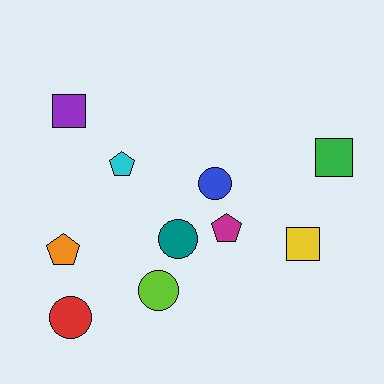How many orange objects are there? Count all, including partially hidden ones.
There is 1 orange object.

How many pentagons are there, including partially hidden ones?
There are 3 pentagons.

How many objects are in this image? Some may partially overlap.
There are 10 objects.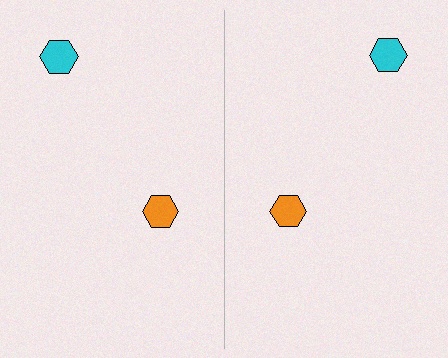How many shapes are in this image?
There are 4 shapes in this image.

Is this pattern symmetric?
Yes, this pattern has bilateral (reflection) symmetry.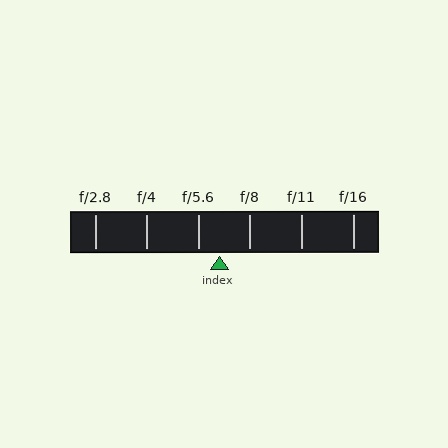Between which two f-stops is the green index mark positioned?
The index mark is between f/5.6 and f/8.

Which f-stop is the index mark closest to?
The index mark is closest to f/5.6.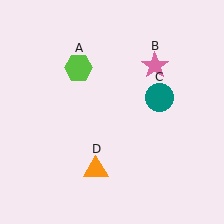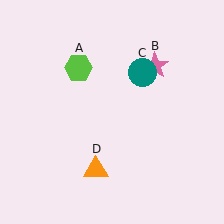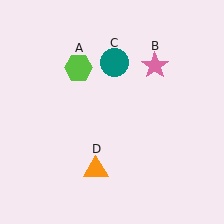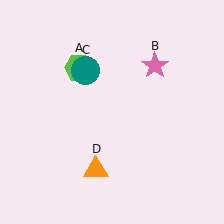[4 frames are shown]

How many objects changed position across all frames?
1 object changed position: teal circle (object C).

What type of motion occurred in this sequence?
The teal circle (object C) rotated counterclockwise around the center of the scene.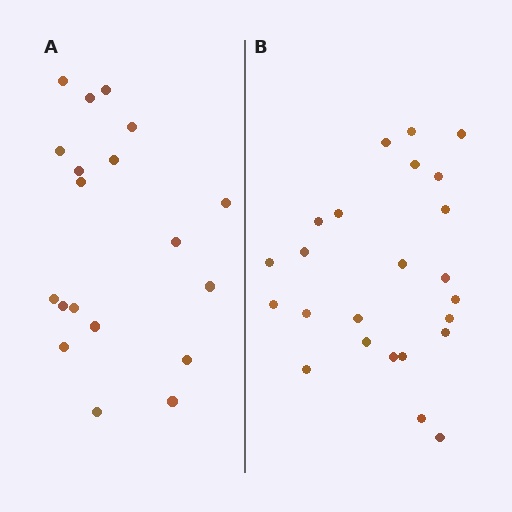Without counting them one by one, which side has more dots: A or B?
Region B (the right region) has more dots.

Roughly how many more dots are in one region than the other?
Region B has about 5 more dots than region A.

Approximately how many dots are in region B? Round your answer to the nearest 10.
About 20 dots. (The exact count is 24, which rounds to 20.)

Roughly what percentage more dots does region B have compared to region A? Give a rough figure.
About 25% more.